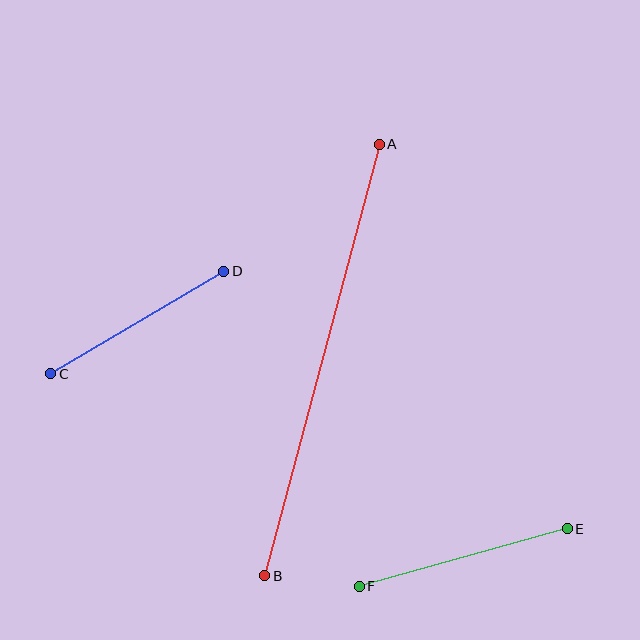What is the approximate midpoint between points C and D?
The midpoint is at approximately (137, 323) pixels.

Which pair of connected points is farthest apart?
Points A and B are farthest apart.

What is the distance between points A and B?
The distance is approximately 446 pixels.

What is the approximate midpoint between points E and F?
The midpoint is at approximately (463, 558) pixels.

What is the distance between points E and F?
The distance is approximately 216 pixels.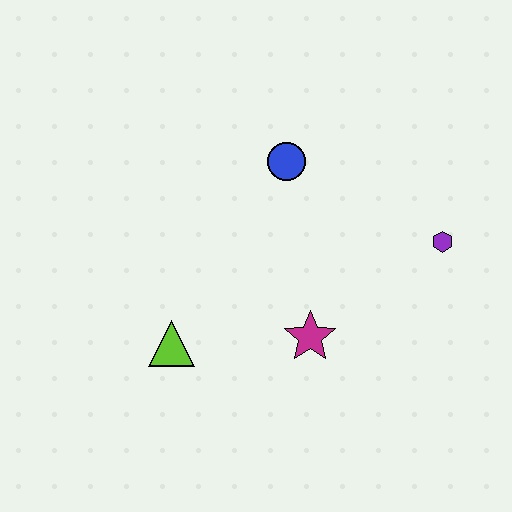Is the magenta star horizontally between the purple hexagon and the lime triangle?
Yes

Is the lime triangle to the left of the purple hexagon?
Yes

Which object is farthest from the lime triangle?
The purple hexagon is farthest from the lime triangle.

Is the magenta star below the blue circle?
Yes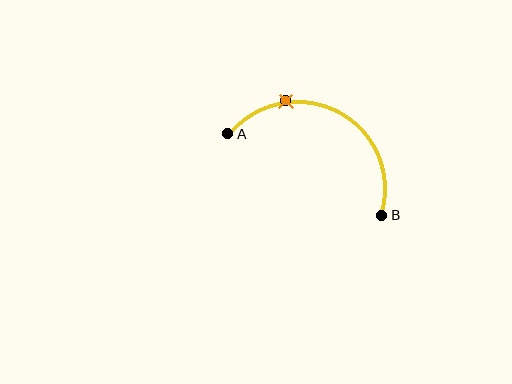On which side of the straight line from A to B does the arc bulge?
The arc bulges above the straight line connecting A and B.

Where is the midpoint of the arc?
The arc midpoint is the point on the curve farthest from the straight line joining A and B. It sits above that line.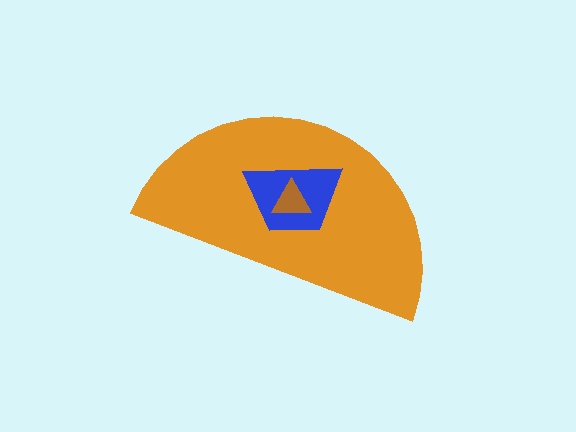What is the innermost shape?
The brown triangle.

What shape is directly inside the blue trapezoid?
The brown triangle.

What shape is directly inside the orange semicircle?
The blue trapezoid.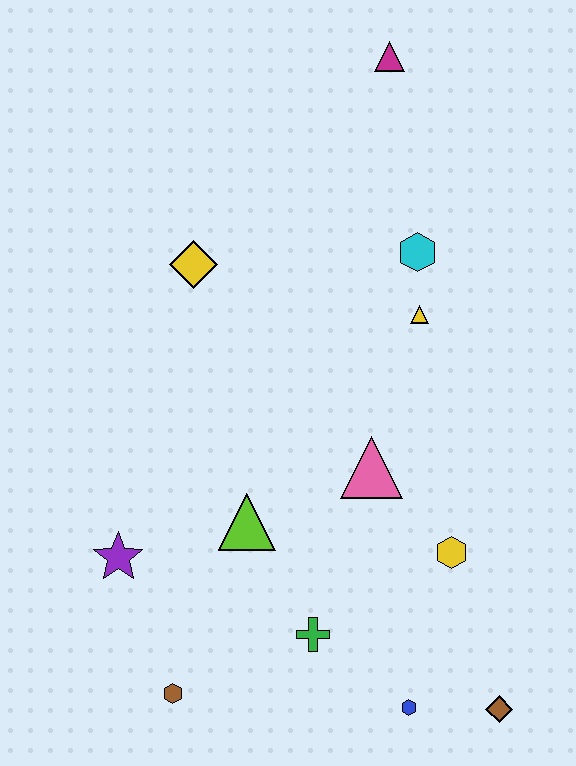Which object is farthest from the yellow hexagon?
The magenta triangle is farthest from the yellow hexagon.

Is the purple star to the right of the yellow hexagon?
No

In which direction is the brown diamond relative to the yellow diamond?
The brown diamond is below the yellow diamond.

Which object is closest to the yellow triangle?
The cyan hexagon is closest to the yellow triangle.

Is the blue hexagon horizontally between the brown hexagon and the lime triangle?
No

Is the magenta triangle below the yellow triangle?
No